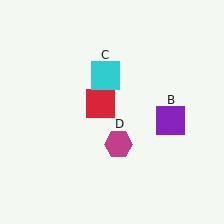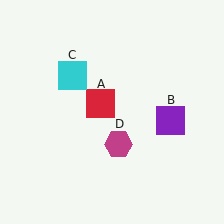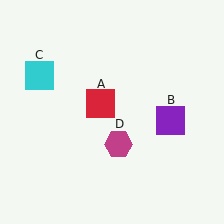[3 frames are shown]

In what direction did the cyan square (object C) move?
The cyan square (object C) moved left.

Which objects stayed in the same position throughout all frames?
Red square (object A) and purple square (object B) and magenta hexagon (object D) remained stationary.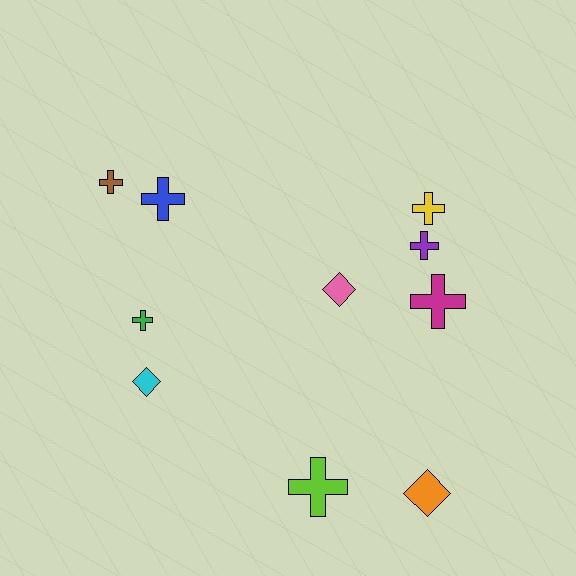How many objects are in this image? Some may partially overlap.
There are 10 objects.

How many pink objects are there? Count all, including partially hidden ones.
There is 1 pink object.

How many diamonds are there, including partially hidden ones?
There are 3 diamonds.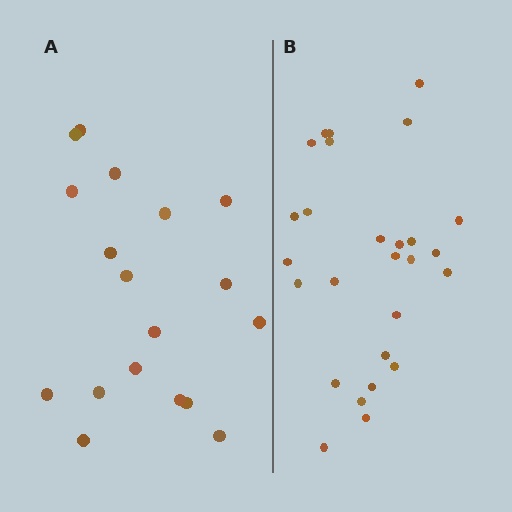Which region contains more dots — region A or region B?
Region B (the right region) has more dots.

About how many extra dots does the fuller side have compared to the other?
Region B has roughly 8 or so more dots than region A.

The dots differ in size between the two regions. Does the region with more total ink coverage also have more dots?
No. Region A has more total ink coverage because its dots are larger, but region B actually contains more individual dots. Total area can be misleading — the number of items is what matters here.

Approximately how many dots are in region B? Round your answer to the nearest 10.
About 30 dots. (The exact count is 27, which rounds to 30.)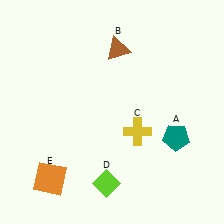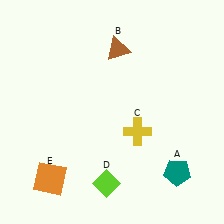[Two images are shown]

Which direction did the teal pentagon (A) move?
The teal pentagon (A) moved down.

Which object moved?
The teal pentagon (A) moved down.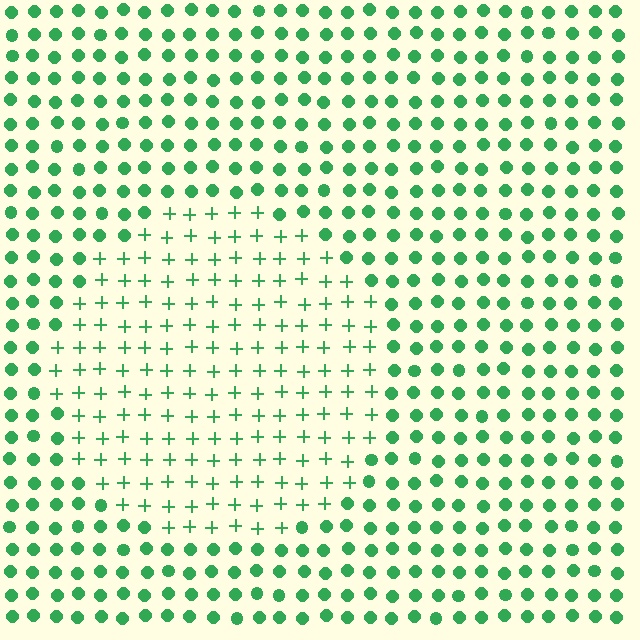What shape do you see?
I see a circle.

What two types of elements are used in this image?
The image uses plus signs inside the circle region and circles outside it.